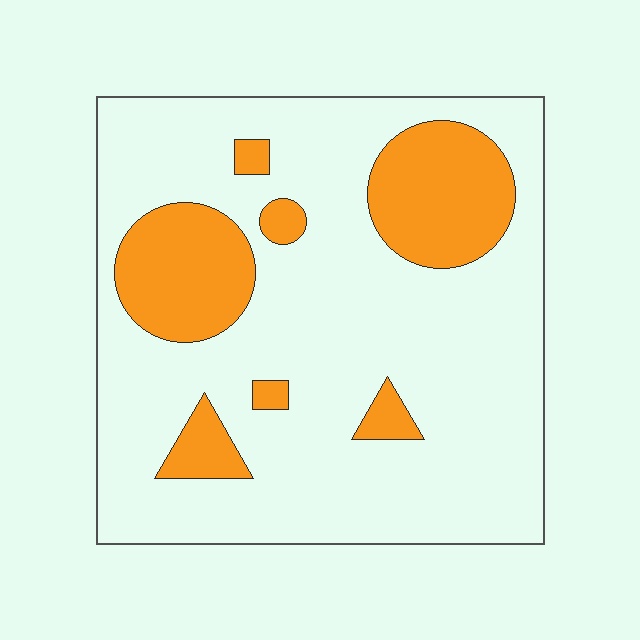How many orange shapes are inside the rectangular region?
7.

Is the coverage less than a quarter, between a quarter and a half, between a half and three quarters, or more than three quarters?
Less than a quarter.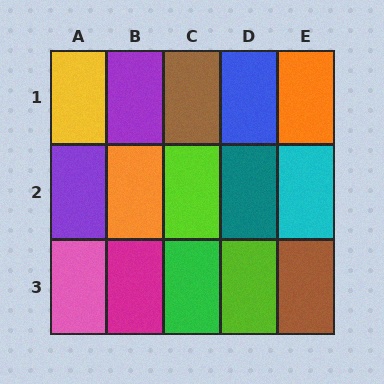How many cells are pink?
1 cell is pink.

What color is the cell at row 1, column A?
Yellow.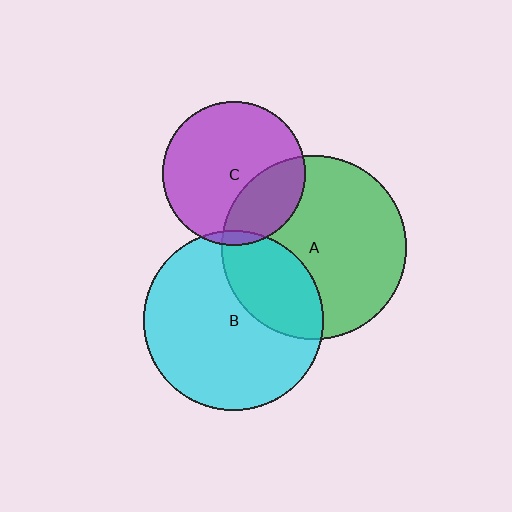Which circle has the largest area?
Circle A (green).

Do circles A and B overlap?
Yes.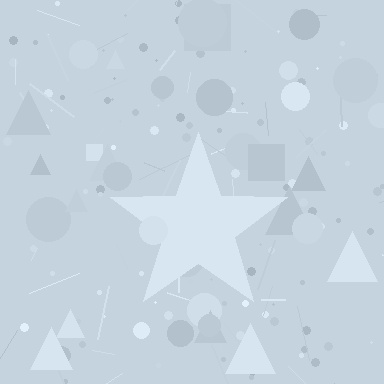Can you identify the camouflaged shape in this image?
The camouflaged shape is a star.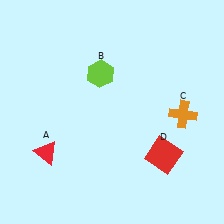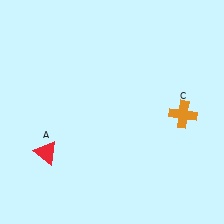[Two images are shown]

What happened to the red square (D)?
The red square (D) was removed in Image 2. It was in the bottom-right area of Image 1.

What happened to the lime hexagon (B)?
The lime hexagon (B) was removed in Image 2. It was in the top-left area of Image 1.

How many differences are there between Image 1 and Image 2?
There are 2 differences between the two images.